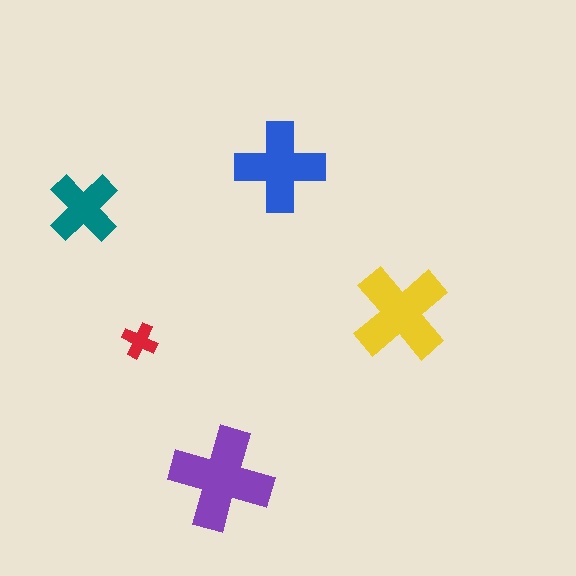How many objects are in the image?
There are 5 objects in the image.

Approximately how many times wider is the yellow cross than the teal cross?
About 1.5 times wider.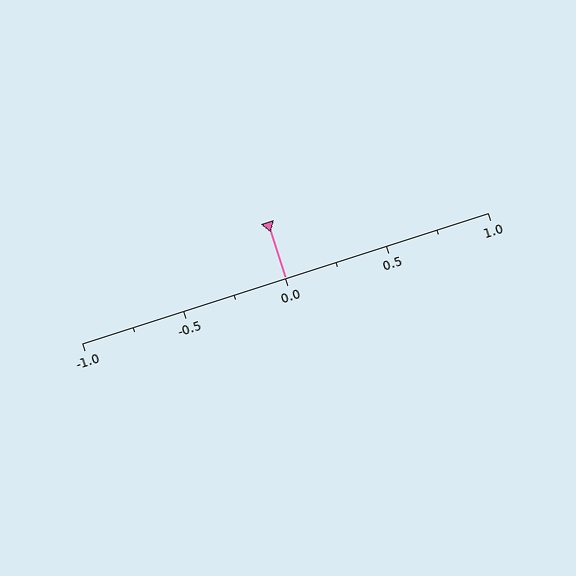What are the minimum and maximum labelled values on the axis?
The axis runs from -1.0 to 1.0.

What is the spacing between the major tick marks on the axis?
The major ticks are spaced 0.5 apart.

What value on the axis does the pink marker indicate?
The marker indicates approximately 0.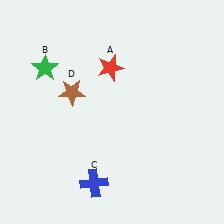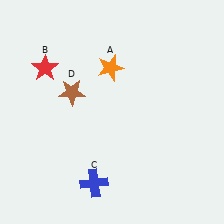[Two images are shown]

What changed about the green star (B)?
In Image 1, B is green. In Image 2, it changed to red.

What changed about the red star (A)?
In Image 1, A is red. In Image 2, it changed to orange.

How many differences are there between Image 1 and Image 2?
There are 2 differences between the two images.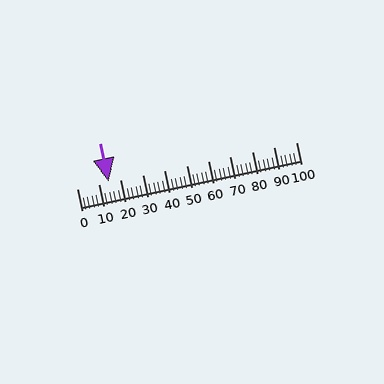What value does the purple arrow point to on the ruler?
The purple arrow points to approximately 14.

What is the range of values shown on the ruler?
The ruler shows values from 0 to 100.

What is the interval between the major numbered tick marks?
The major tick marks are spaced 10 units apart.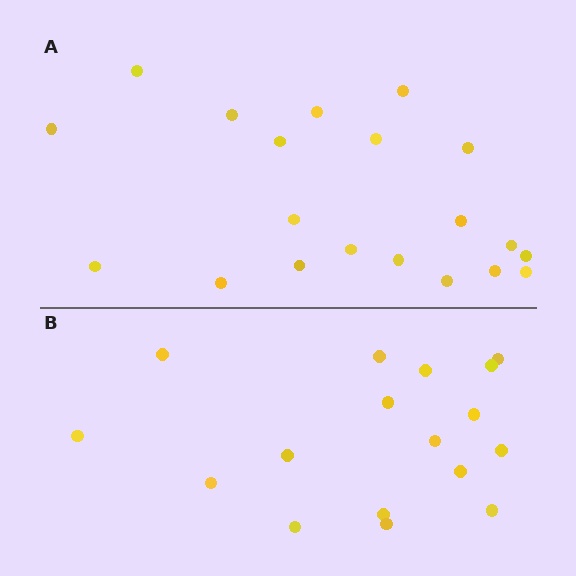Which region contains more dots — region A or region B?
Region A (the top region) has more dots.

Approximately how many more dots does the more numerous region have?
Region A has just a few more — roughly 2 or 3 more dots than region B.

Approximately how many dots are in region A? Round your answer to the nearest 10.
About 20 dots.